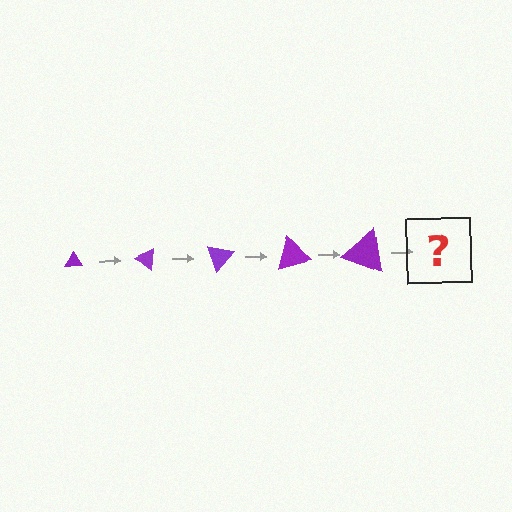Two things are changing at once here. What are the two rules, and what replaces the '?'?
The two rules are that the triangle grows larger each step and it rotates 35 degrees each step. The '?' should be a triangle, larger than the previous one and rotated 175 degrees from the start.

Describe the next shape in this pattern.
It should be a triangle, larger than the previous one and rotated 175 degrees from the start.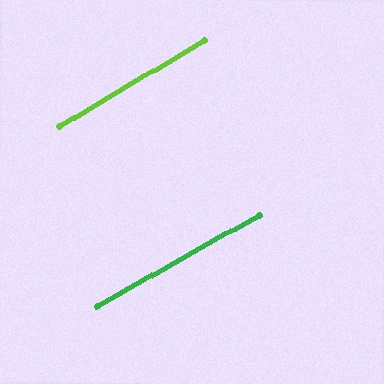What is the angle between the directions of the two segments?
Approximately 1 degree.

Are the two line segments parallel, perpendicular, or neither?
Parallel — their directions differ by only 1.3°.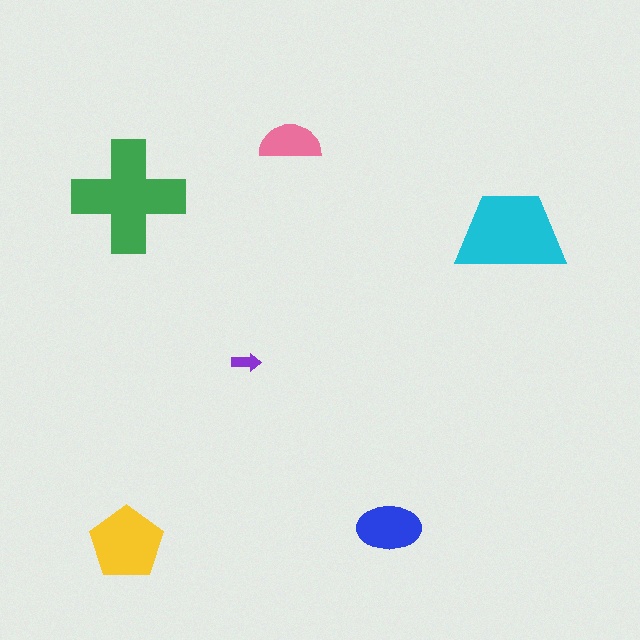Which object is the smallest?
The purple arrow.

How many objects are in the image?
There are 6 objects in the image.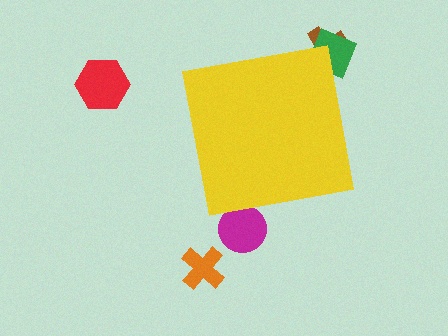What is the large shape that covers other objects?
A yellow square.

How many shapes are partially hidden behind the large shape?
3 shapes are partially hidden.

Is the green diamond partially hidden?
Yes, the green diamond is partially hidden behind the yellow square.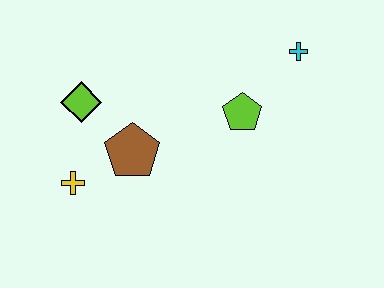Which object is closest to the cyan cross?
The lime pentagon is closest to the cyan cross.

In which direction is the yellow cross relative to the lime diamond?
The yellow cross is below the lime diamond.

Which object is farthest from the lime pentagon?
The yellow cross is farthest from the lime pentagon.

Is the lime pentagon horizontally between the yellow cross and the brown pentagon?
No